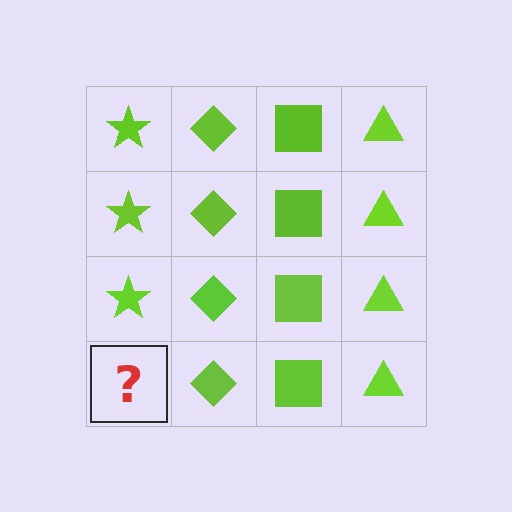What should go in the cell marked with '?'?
The missing cell should contain a lime star.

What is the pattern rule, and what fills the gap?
The rule is that each column has a consistent shape. The gap should be filled with a lime star.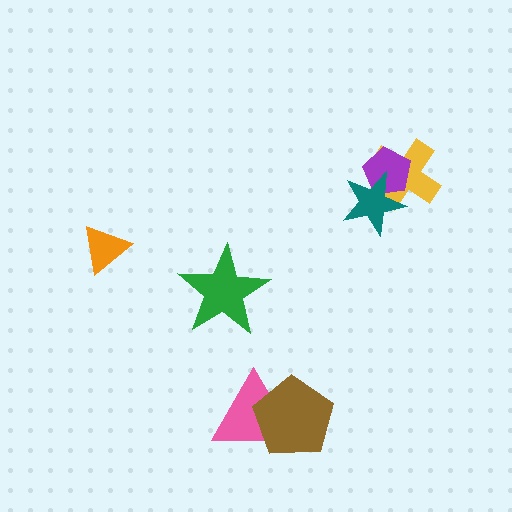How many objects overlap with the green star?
0 objects overlap with the green star.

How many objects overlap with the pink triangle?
1 object overlaps with the pink triangle.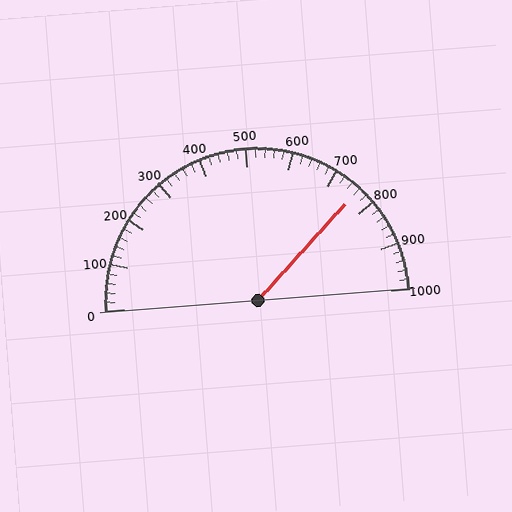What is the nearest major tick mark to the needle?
The nearest major tick mark is 800.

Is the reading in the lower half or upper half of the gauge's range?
The reading is in the upper half of the range (0 to 1000).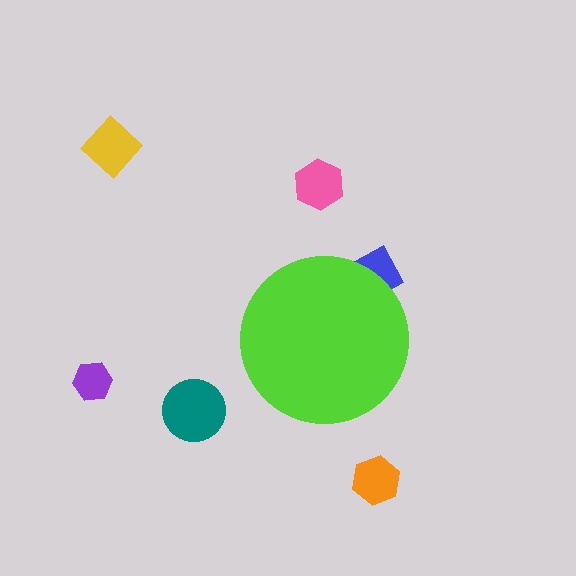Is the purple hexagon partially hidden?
No, the purple hexagon is fully visible.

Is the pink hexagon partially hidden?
No, the pink hexagon is fully visible.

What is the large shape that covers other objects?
A lime circle.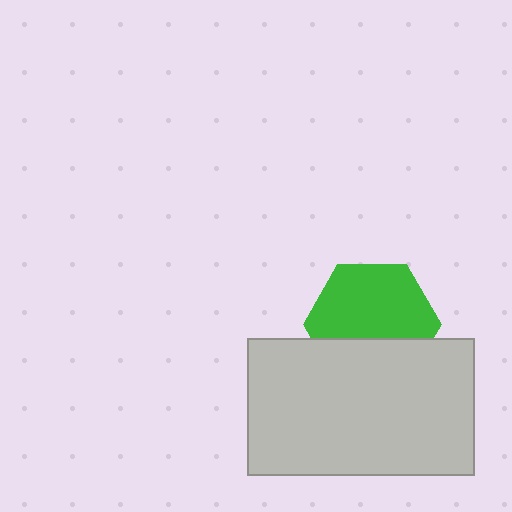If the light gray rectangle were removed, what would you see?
You would see the complete green hexagon.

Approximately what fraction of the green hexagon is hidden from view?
Roughly 36% of the green hexagon is hidden behind the light gray rectangle.